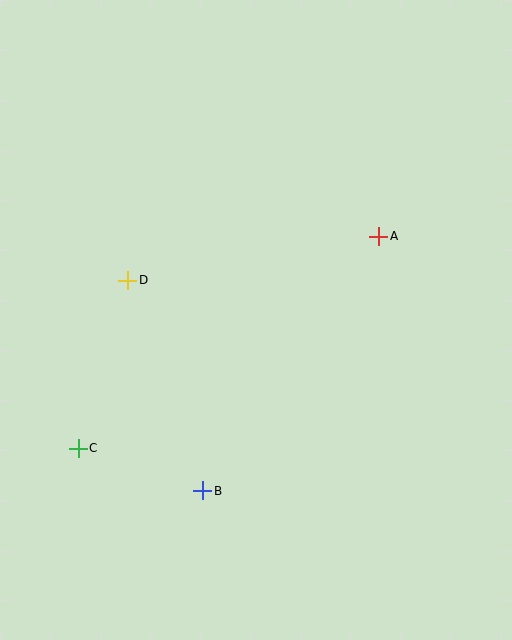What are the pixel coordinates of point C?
Point C is at (78, 448).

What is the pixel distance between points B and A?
The distance between B and A is 309 pixels.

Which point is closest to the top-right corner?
Point A is closest to the top-right corner.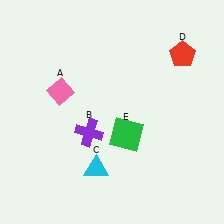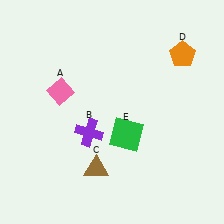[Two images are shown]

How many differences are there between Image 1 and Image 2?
There are 2 differences between the two images.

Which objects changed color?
C changed from cyan to brown. D changed from red to orange.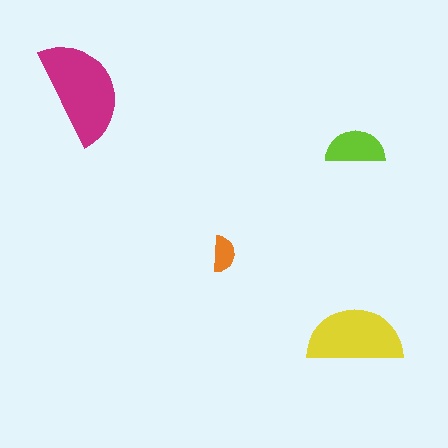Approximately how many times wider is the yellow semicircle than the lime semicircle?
About 1.5 times wider.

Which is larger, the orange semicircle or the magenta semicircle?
The magenta one.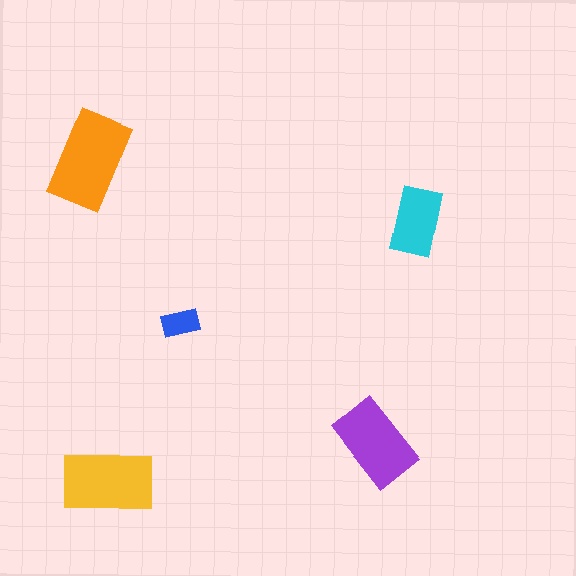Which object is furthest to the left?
The orange rectangle is leftmost.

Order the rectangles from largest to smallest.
the orange one, the yellow one, the purple one, the cyan one, the blue one.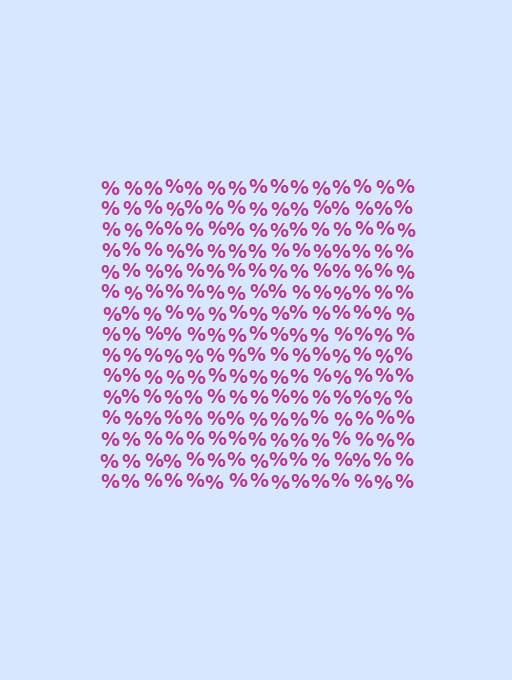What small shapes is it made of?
It is made of small percent signs.